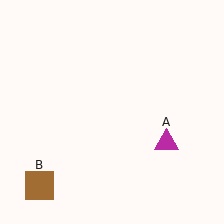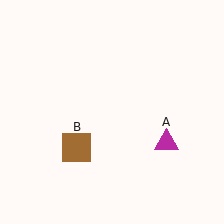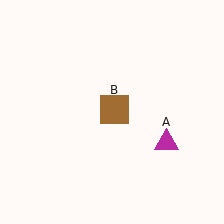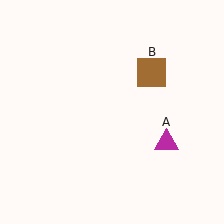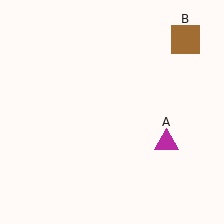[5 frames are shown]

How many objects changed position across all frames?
1 object changed position: brown square (object B).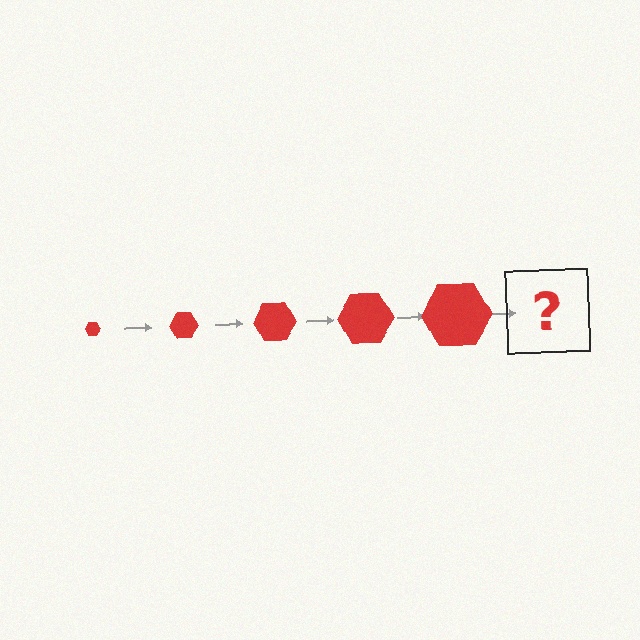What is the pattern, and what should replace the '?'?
The pattern is that the hexagon gets progressively larger each step. The '?' should be a red hexagon, larger than the previous one.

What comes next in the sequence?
The next element should be a red hexagon, larger than the previous one.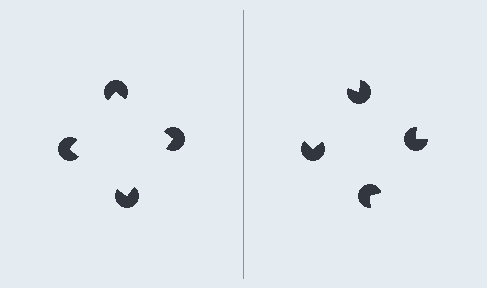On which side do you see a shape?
An illusory square appears on the left side. On the right side the wedge cuts are rotated, so no coherent shape forms.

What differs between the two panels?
The pac-man discs are positioned identically on both sides; only the wedge orientations differ. On the left they align to a square; on the right they are misaligned.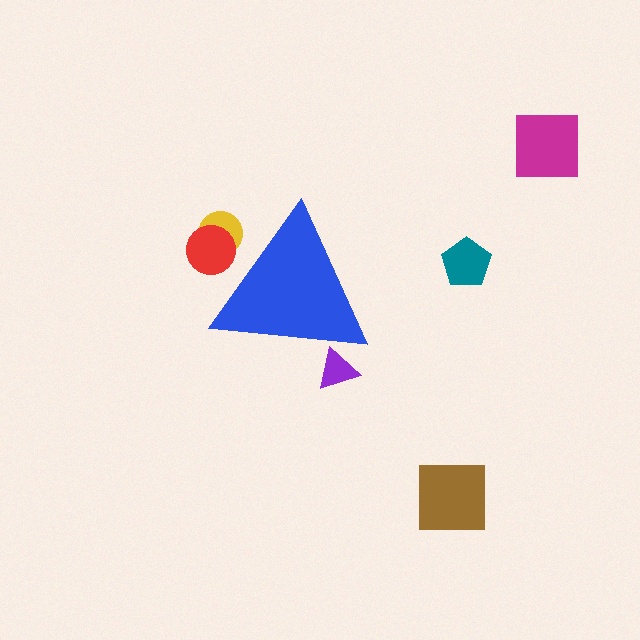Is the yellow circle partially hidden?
Yes, the yellow circle is partially hidden behind the blue triangle.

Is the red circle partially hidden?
Yes, the red circle is partially hidden behind the blue triangle.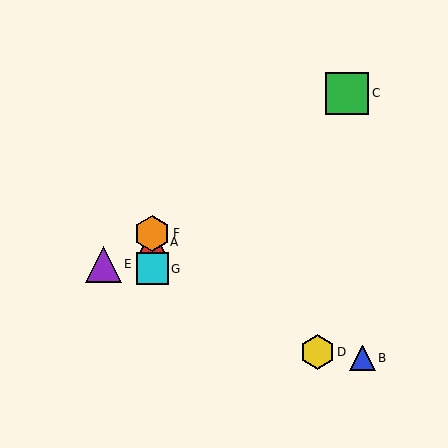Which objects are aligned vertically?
Objects A, F, G are aligned vertically.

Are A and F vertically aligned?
Yes, both are at x≈152.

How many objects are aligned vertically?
3 objects (A, F, G) are aligned vertically.